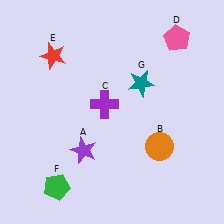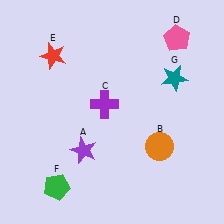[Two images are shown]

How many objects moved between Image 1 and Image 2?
1 object moved between the two images.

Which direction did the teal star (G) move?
The teal star (G) moved right.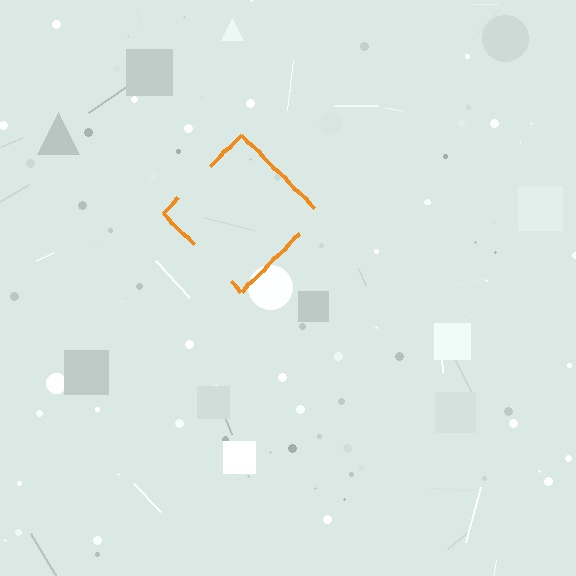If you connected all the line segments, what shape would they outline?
They would outline a diamond.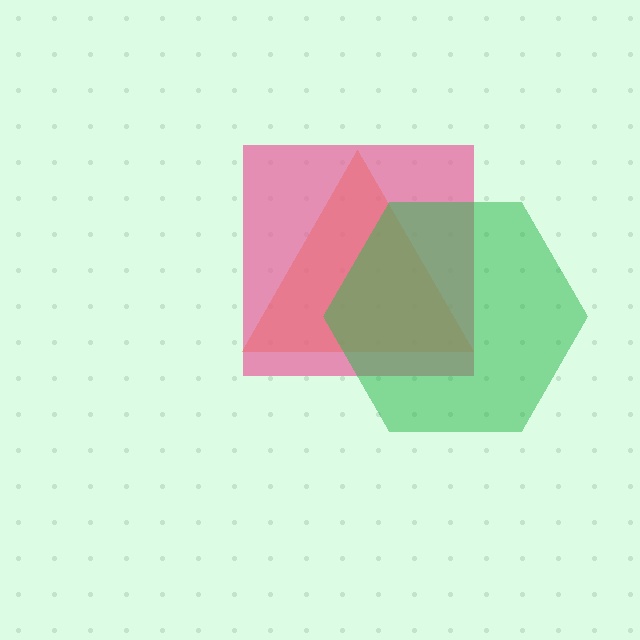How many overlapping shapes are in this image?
There are 3 overlapping shapes in the image.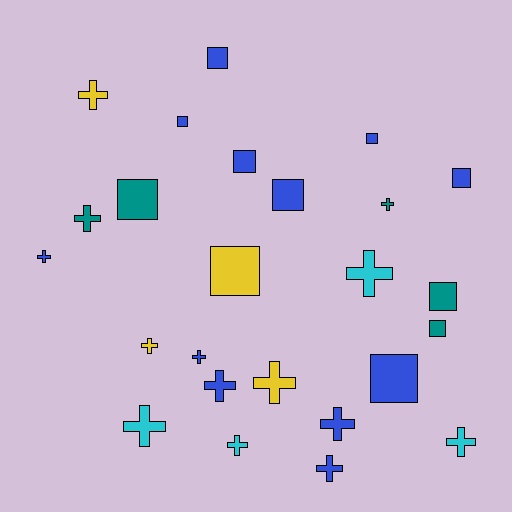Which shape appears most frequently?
Cross, with 14 objects.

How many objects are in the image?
There are 25 objects.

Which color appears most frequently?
Blue, with 12 objects.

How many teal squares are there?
There are 3 teal squares.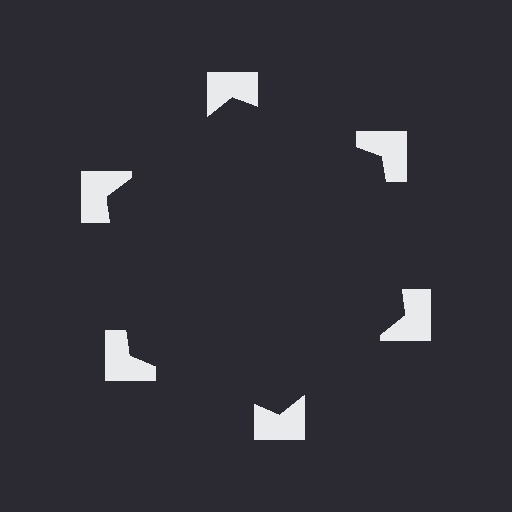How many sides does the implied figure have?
6 sides.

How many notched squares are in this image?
There are 6 — one at each vertex of the illusory hexagon.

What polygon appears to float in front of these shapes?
An illusory hexagon — its edges are inferred from the aligned wedge cuts in the notched squares, not physically drawn.